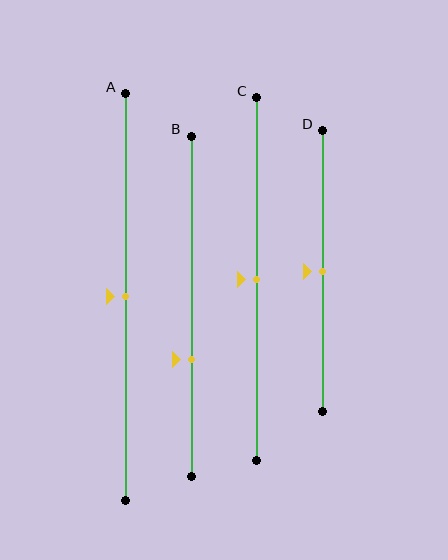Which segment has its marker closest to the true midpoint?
Segment A has its marker closest to the true midpoint.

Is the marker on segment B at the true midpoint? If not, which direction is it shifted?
No, the marker on segment B is shifted downward by about 16% of the segment length.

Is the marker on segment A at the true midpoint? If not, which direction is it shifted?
Yes, the marker on segment A is at the true midpoint.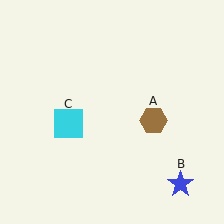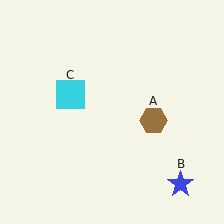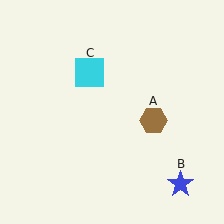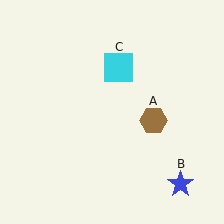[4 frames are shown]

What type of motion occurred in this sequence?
The cyan square (object C) rotated clockwise around the center of the scene.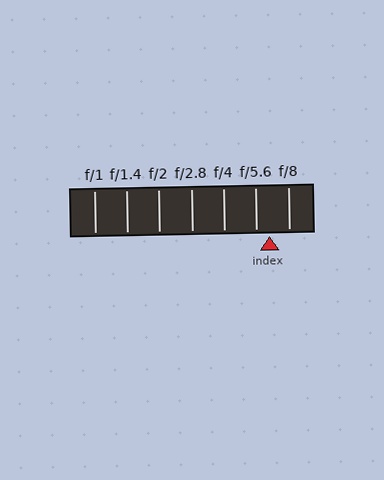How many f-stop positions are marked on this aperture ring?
There are 7 f-stop positions marked.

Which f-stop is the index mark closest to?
The index mark is closest to f/5.6.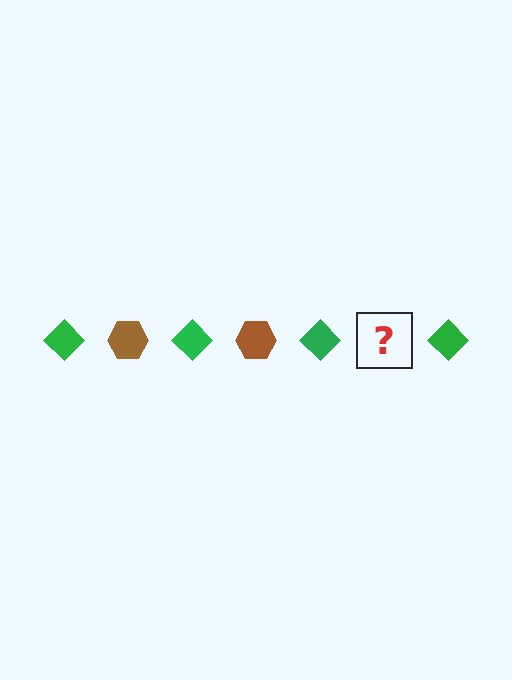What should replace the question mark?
The question mark should be replaced with a brown hexagon.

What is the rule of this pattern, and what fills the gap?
The rule is that the pattern alternates between green diamond and brown hexagon. The gap should be filled with a brown hexagon.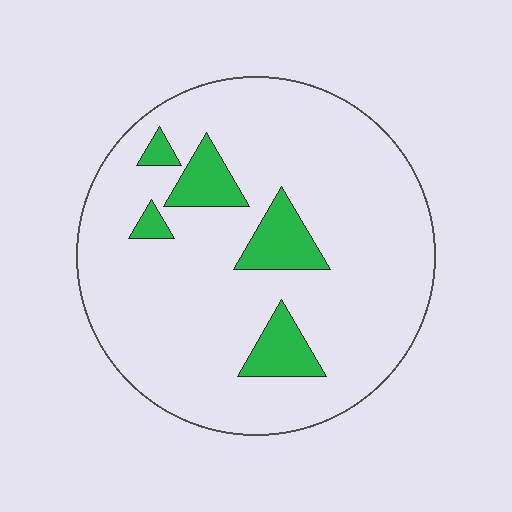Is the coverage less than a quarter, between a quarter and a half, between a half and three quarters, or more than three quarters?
Less than a quarter.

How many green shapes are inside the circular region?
5.